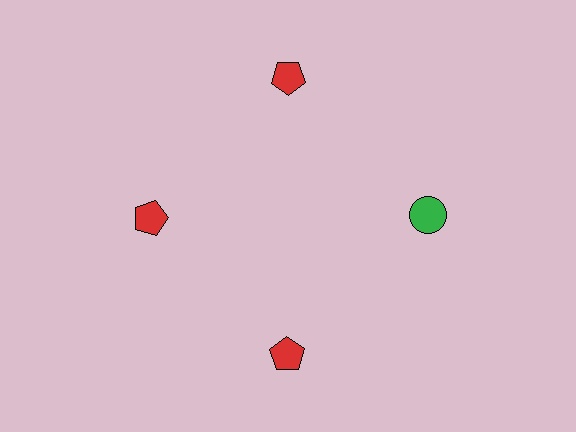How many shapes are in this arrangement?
There are 4 shapes arranged in a ring pattern.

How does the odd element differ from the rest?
It differs in both color (green instead of red) and shape (circle instead of pentagon).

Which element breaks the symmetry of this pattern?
The green circle at roughly the 3 o'clock position breaks the symmetry. All other shapes are red pentagons.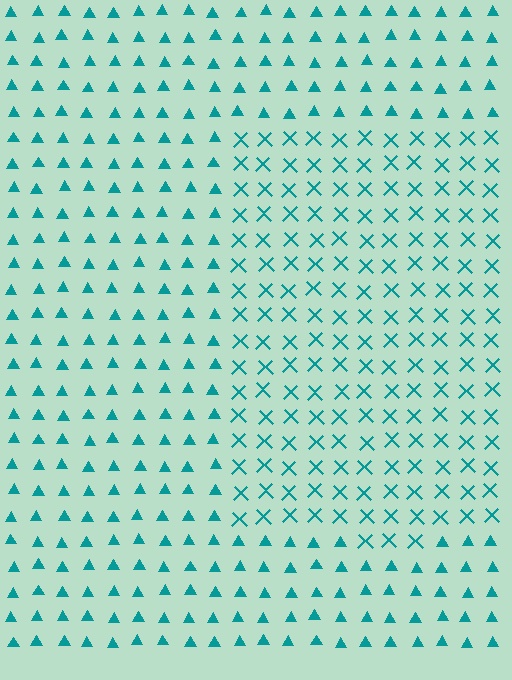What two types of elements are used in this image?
The image uses X marks inside the rectangle region and triangles outside it.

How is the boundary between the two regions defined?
The boundary is defined by a change in element shape: X marks inside vs. triangles outside. All elements share the same color and spacing.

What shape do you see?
I see a rectangle.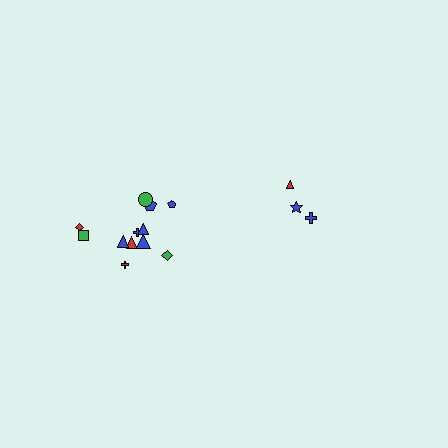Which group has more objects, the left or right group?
The left group.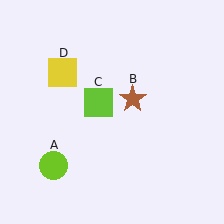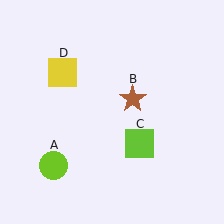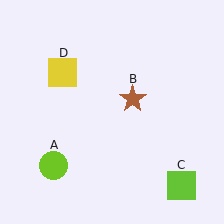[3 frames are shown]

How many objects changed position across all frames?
1 object changed position: lime square (object C).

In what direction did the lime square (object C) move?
The lime square (object C) moved down and to the right.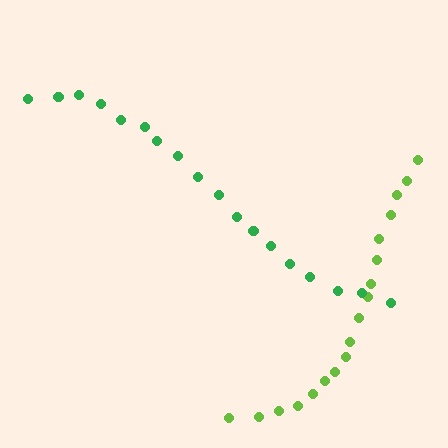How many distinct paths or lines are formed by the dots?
There are 2 distinct paths.